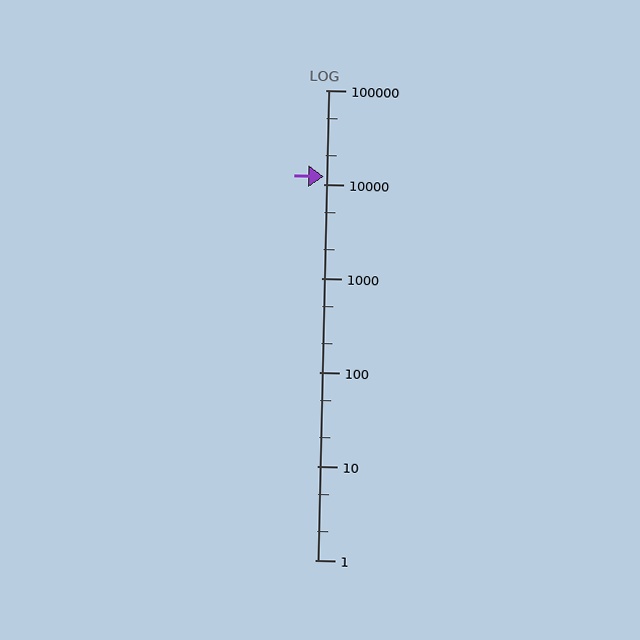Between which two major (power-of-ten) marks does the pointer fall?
The pointer is between 10000 and 100000.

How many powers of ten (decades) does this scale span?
The scale spans 5 decades, from 1 to 100000.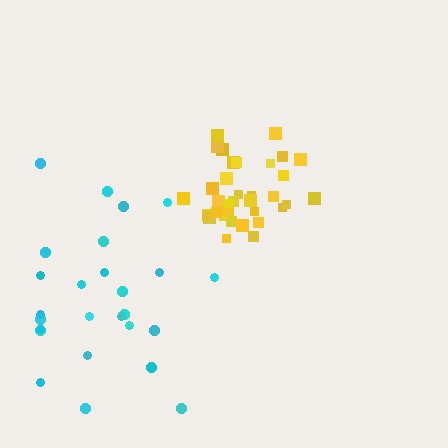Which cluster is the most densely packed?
Yellow.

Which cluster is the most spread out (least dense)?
Cyan.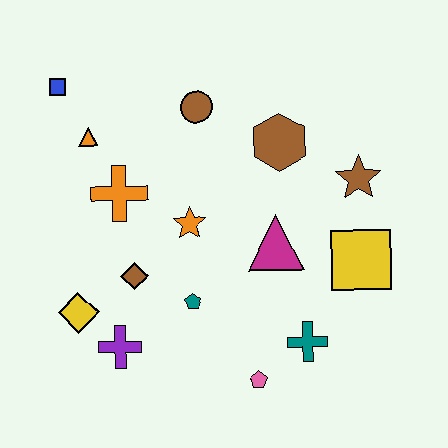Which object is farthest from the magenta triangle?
The blue square is farthest from the magenta triangle.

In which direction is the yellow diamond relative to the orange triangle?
The yellow diamond is below the orange triangle.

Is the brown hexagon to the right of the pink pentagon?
Yes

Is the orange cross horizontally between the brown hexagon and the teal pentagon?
No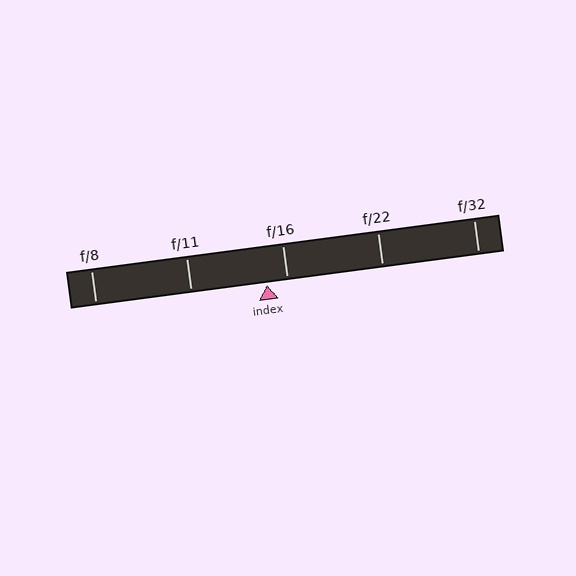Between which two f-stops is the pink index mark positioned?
The index mark is between f/11 and f/16.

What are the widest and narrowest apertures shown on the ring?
The widest aperture shown is f/8 and the narrowest is f/32.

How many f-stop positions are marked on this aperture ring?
There are 5 f-stop positions marked.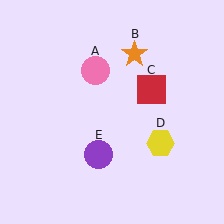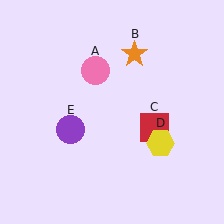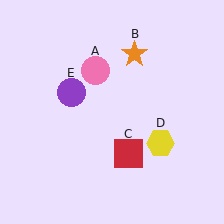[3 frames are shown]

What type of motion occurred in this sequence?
The red square (object C), purple circle (object E) rotated clockwise around the center of the scene.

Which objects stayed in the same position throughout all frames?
Pink circle (object A) and orange star (object B) and yellow hexagon (object D) remained stationary.